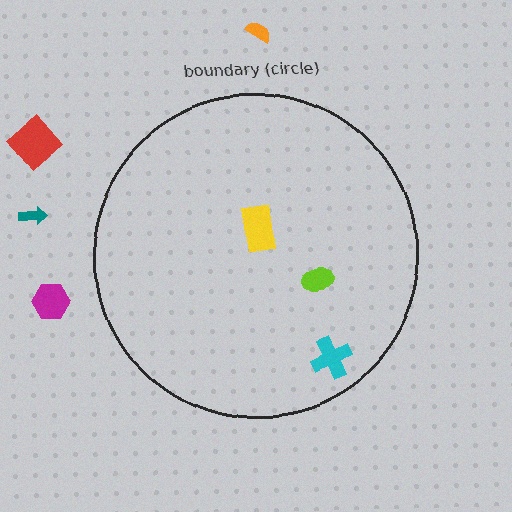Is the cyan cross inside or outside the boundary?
Inside.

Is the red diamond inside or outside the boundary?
Outside.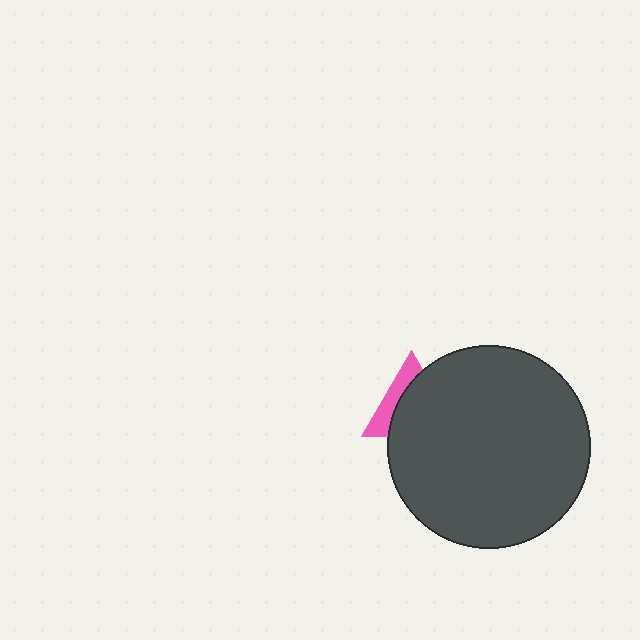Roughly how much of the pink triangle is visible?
A small part of it is visible (roughly 34%).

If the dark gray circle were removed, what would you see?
You would see the complete pink triangle.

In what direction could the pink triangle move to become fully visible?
The pink triangle could move left. That would shift it out from behind the dark gray circle entirely.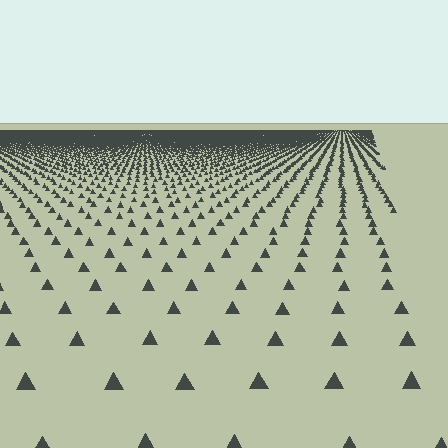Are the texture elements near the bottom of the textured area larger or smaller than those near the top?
Larger. Near the bottom, elements are closer to the viewer and appear at a bigger on-screen size.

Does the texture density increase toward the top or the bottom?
Density increases toward the top.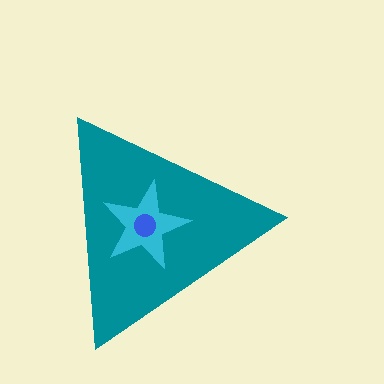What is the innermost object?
The blue circle.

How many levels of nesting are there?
3.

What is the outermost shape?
The teal triangle.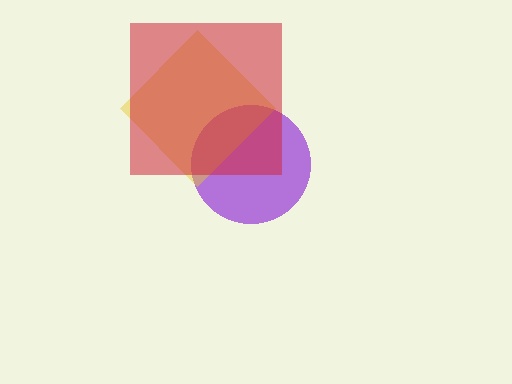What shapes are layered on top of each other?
The layered shapes are: a purple circle, a yellow diamond, a red square.